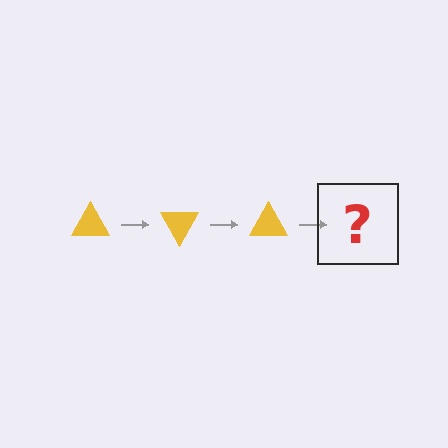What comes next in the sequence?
The next element should be a yellow triangle rotated 180 degrees.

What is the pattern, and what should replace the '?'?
The pattern is that the triangle rotates 60 degrees each step. The '?' should be a yellow triangle rotated 180 degrees.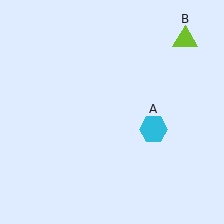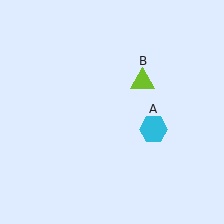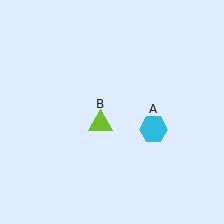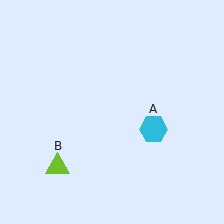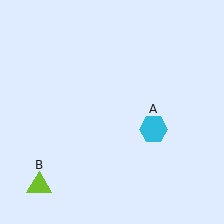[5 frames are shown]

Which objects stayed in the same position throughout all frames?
Cyan hexagon (object A) remained stationary.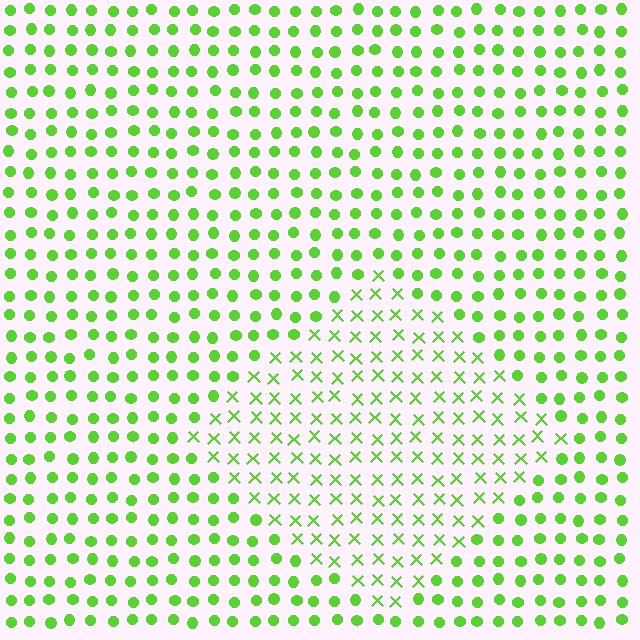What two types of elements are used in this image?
The image uses X marks inside the diamond region and circles outside it.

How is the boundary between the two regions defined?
The boundary is defined by a change in element shape: X marks inside vs. circles outside. All elements share the same color and spacing.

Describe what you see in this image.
The image is filled with small lime elements arranged in a uniform grid. A diamond-shaped region contains X marks, while the surrounding area contains circles. The boundary is defined purely by the change in element shape.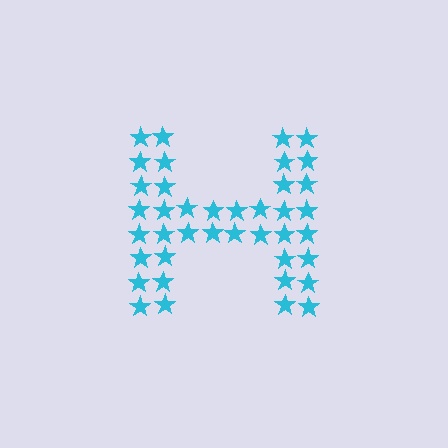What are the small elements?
The small elements are stars.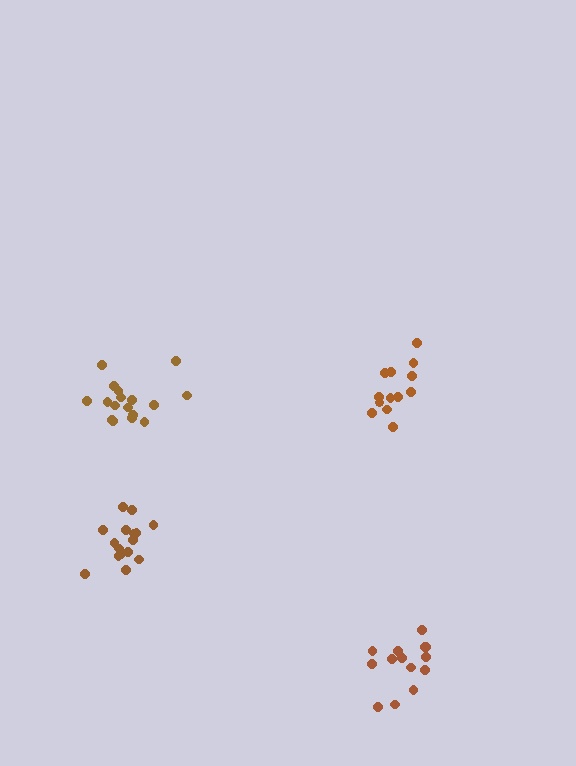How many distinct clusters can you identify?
There are 4 distinct clusters.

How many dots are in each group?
Group 1: 14 dots, Group 2: 16 dots, Group 3: 17 dots, Group 4: 13 dots (60 total).